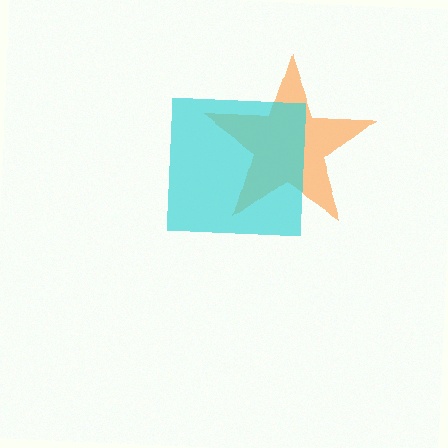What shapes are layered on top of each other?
The layered shapes are: an orange star, a cyan square.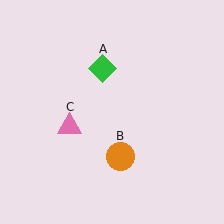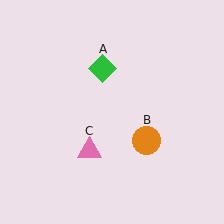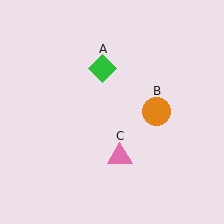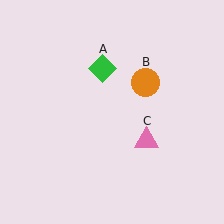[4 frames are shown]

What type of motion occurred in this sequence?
The orange circle (object B), pink triangle (object C) rotated counterclockwise around the center of the scene.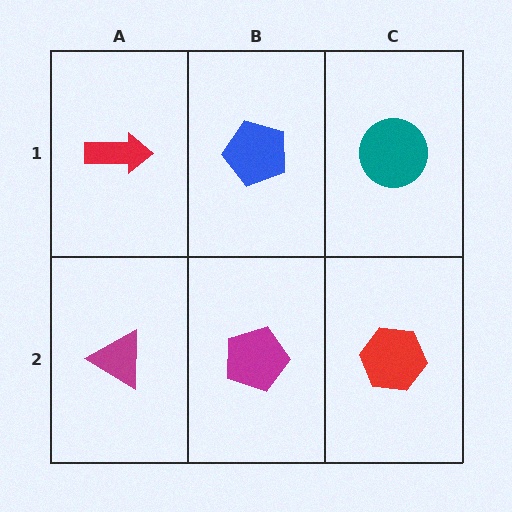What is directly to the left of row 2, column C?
A magenta pentagon.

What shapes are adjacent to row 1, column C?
A red hexagon (row 2, column C), a blue pentagon (row 1, column B).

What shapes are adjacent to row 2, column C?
A teal circle (row 1, column C), a magenta pentagon (row 2, column B).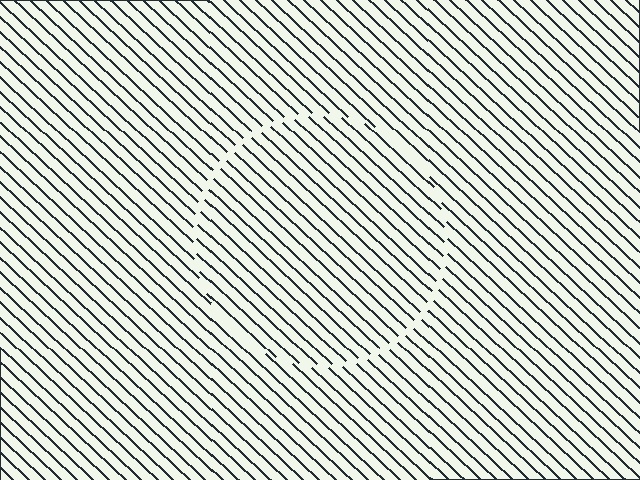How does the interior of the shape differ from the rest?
The interior of the shape contains the same grating, shifted by half a period — the contour is defined by the phase discontinuity where line-ends from the inner and outer gratings abut.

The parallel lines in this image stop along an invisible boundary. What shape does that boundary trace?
An illusory circle. The interior of the shape contains the same grating, shifted by half a period — the contour is defined by the phase discontinuity where line-ends from the inner and outer gratings abut.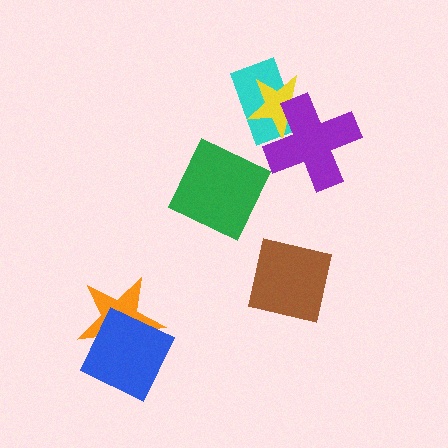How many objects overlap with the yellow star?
2 objects overlap with the yellow star.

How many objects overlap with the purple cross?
2 objects overlap with the purple cross.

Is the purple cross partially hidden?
No, no other shape covers it.